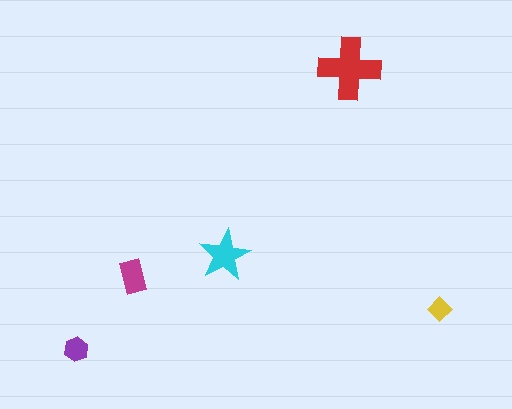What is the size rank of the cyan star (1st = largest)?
2nd.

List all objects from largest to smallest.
The red cross, the cyan star, the magenta rectangle, the purple hexagon, the yellow diamond.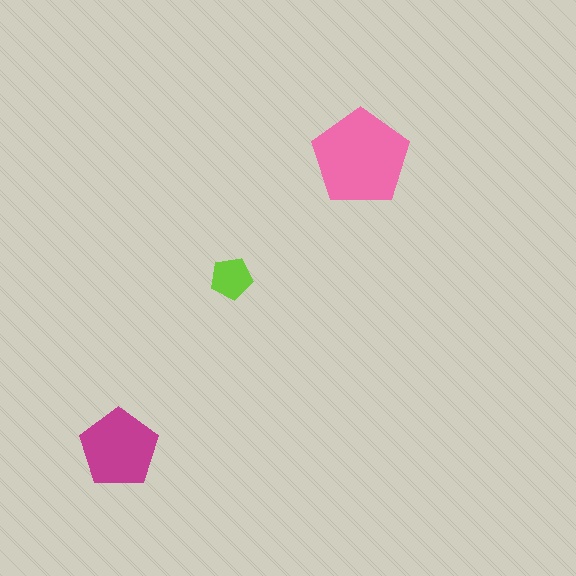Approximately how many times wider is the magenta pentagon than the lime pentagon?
About 2 times wider.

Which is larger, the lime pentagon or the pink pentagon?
The pink one.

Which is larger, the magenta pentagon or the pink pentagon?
The pink one.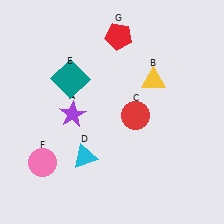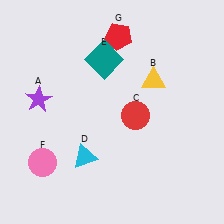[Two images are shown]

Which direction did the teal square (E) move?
The teal square (E) moved right.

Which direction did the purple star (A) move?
The purple star (A) moved left.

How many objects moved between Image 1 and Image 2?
2 objects moved between the two images.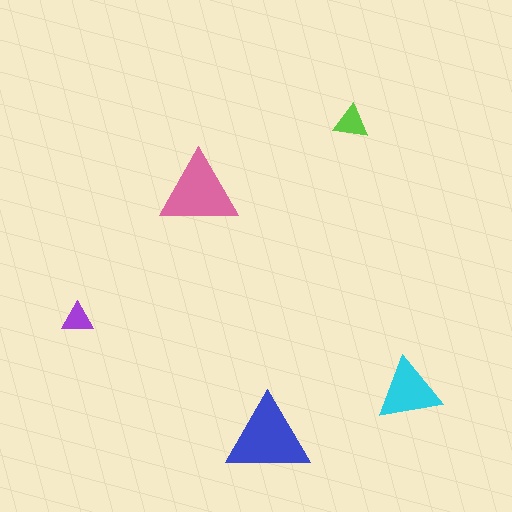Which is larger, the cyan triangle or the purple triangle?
The cyan one.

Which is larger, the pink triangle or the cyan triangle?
The pink one.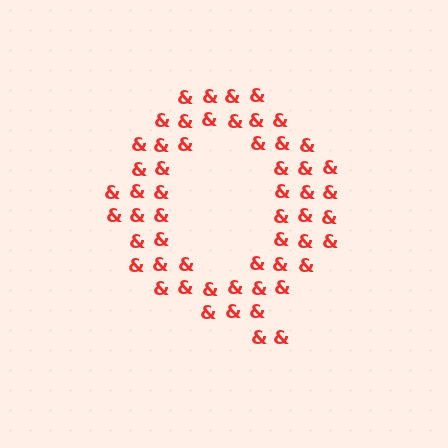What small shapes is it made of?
It is made of small ampersands.